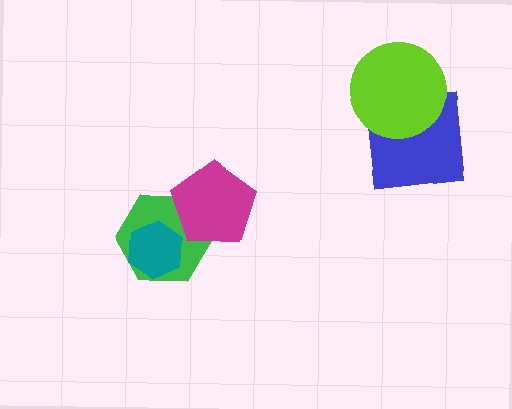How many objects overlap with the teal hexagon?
1 object overlaps with the teal hexagon.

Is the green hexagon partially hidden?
Yes, it is partially covered by another shape.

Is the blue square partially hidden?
Yes, it is partially covered by another shape.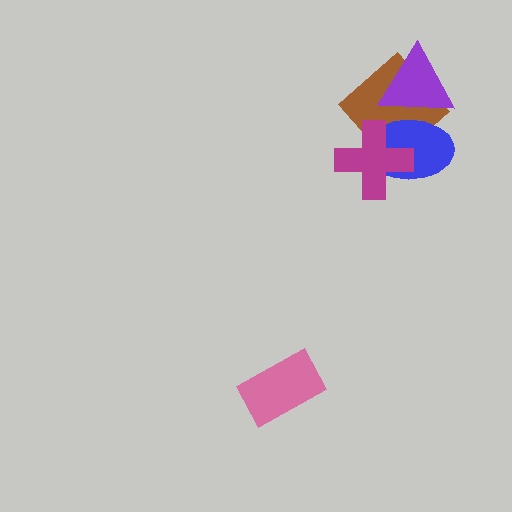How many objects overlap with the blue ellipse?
3 objects overlap with the blue ellipse.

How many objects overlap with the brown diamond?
3 objects overlap with the brown diamond.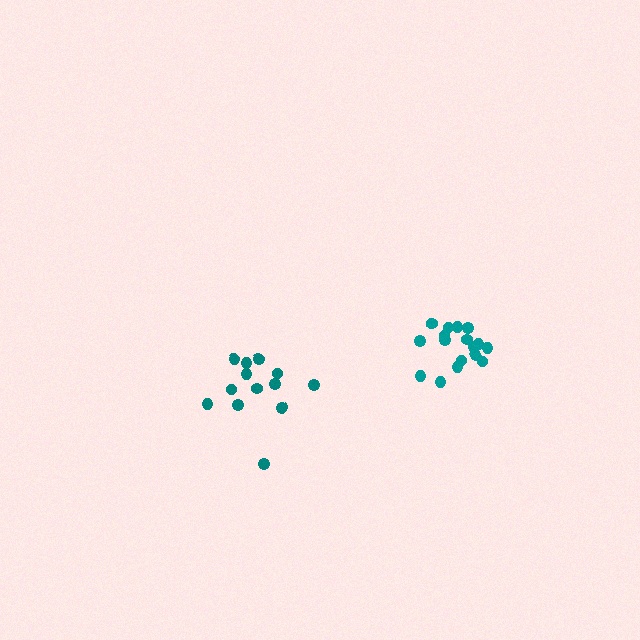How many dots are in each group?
Group 1: 18 dots, Group 2: 13 dots (31 total).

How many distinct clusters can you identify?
There are 2 distinct clusters.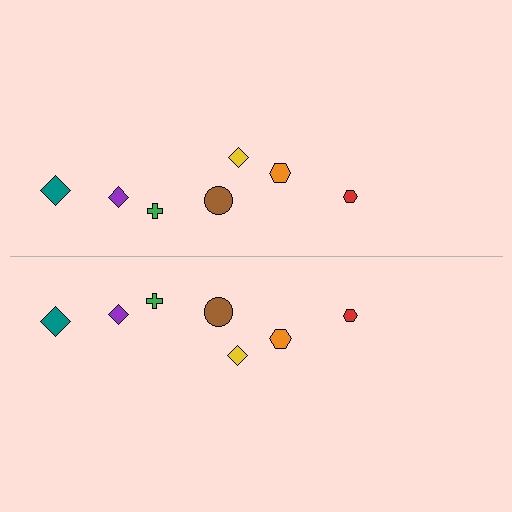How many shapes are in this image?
There are 14 shapes in this image.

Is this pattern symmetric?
Yes, this pattern has bilateral (reflection) symmetry.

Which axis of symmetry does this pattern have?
The pattern has a horizontal axis of symmetry running through the center of the image.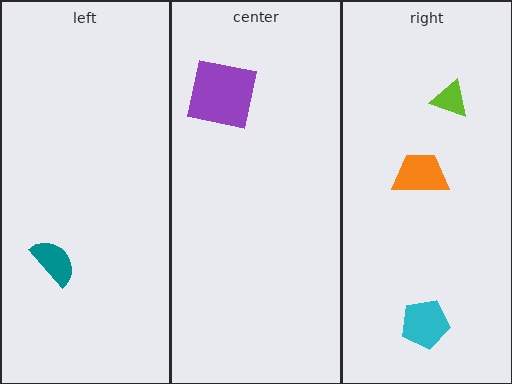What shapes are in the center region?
The purple square.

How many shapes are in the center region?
1.